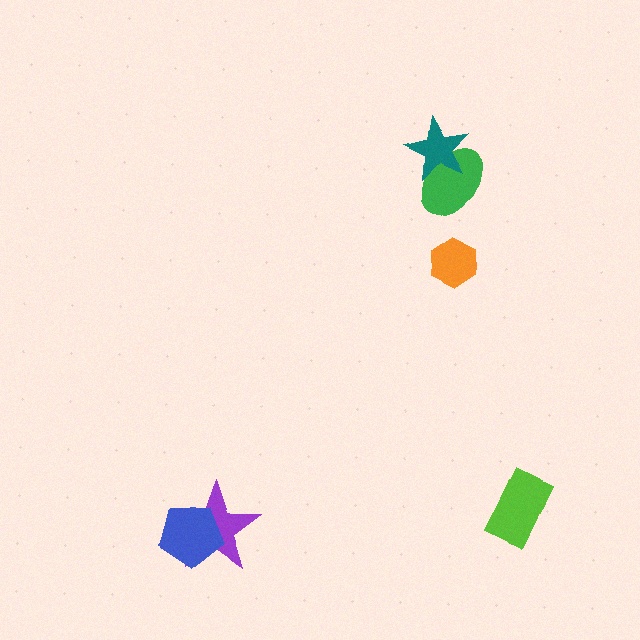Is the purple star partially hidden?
Yes, it is partially covered by another shape.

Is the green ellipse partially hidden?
Yes, it is partially covered by another shape.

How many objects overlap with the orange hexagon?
0 objects overlap with the orange hexagon.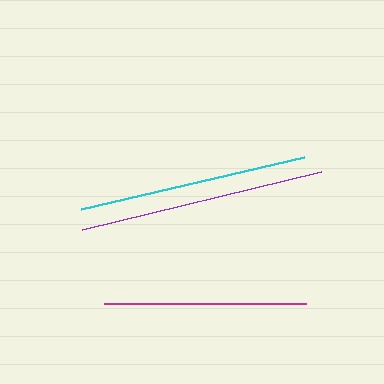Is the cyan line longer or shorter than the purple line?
The purple line is longer than the cyan line.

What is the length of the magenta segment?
The magenta segment is approximately 202 pixels long.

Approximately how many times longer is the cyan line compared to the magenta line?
The cyan line is approximately 1.1 times the length of the magenta line.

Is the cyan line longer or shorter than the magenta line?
The cyan line is longer than the magenta line.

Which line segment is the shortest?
The magenta line is the shortest at approximately 202 pixels.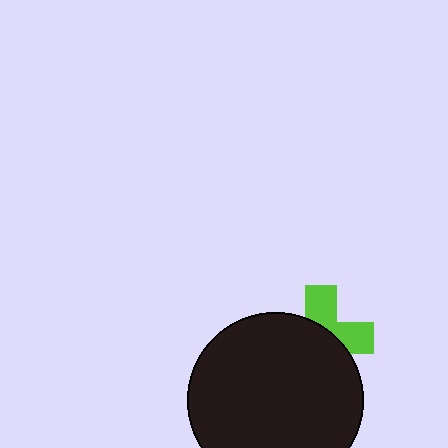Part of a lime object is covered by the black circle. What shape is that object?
It is a cross.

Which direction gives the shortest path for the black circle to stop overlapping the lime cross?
Moving down gives the shortest separation.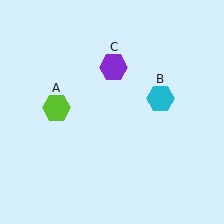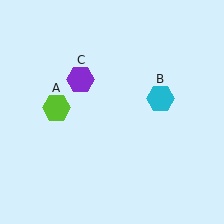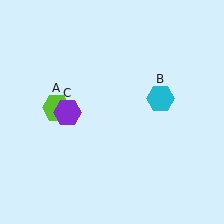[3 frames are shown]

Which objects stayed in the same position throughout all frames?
Lime hexagon (object A) and cyan hexagon (object B) remained stationary.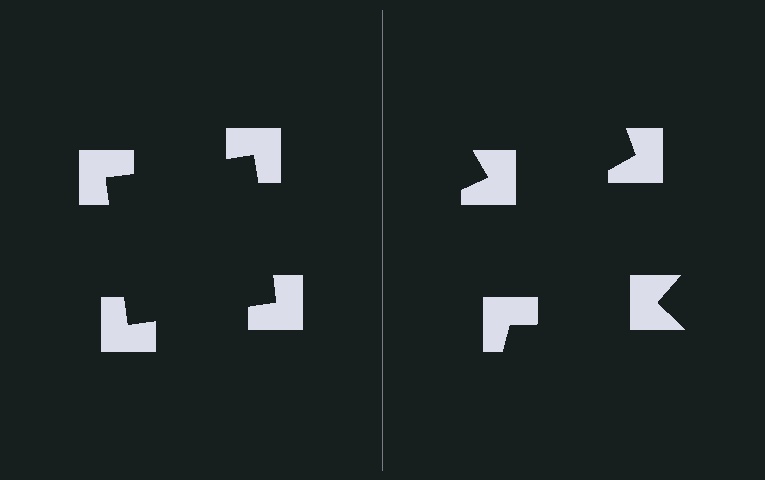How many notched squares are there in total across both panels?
8 — 4 on each side.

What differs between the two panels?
The notched squares are positioned identically on both sides; only the wedge orientations differ. On the left they align to a square; on the right they are misaligned.